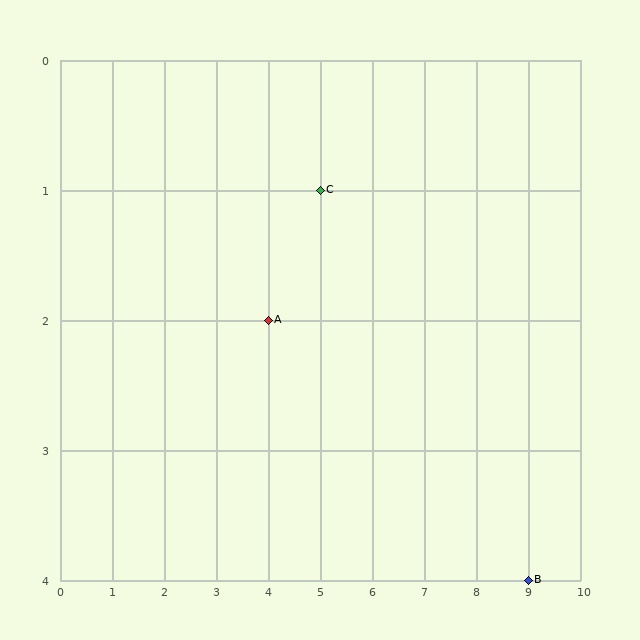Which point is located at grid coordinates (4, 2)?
Point A is at (4, 2).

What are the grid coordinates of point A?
Point A is at grid coordinates (4, 2).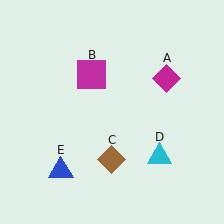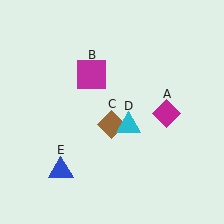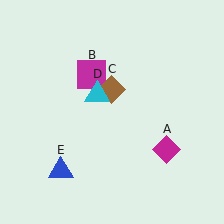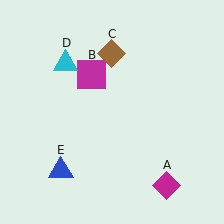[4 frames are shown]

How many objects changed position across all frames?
3 objects changed position: magenta diamond (object A), brown diamond (object C), cyan triangle (object D).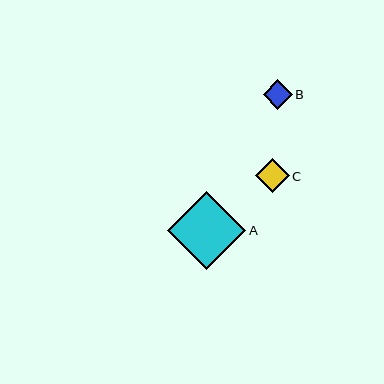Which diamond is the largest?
Diamond A is the largest with a size of approximately 78 pixels.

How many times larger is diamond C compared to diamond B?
Diamond C is approximately 1.2 times the size of diamond B.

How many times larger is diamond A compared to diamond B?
Diamond A is approximately 2.7 times the size of diamond B.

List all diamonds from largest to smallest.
From largest to smallest: A, C, B.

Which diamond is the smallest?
Diamond B is the smallest with a size of approximately 29 pixels.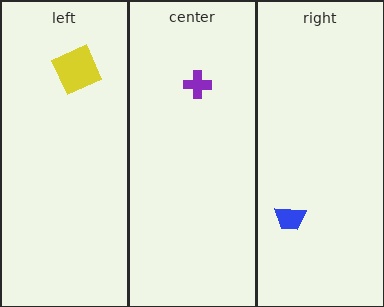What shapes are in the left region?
The yellow square.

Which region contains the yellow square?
The left region.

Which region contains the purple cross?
The center region.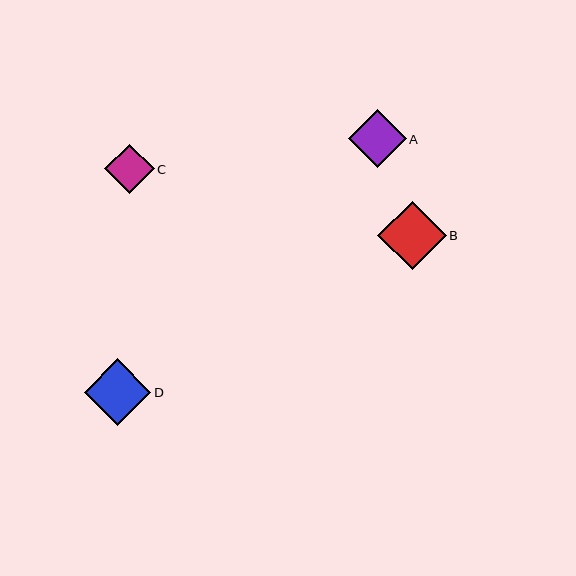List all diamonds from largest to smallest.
From largest to smallest: B, D, A, C.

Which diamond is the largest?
Diamond B is the largest with a size of approximately 69 pixels.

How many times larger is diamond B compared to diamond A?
Diamond B is approximately 1.2 times the size of diamond A.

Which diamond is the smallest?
Diamond C is the smallest with a size of approximately 49 pixels.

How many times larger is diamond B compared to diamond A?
Diamond B is approximately 1.2 times the size of diamond A.